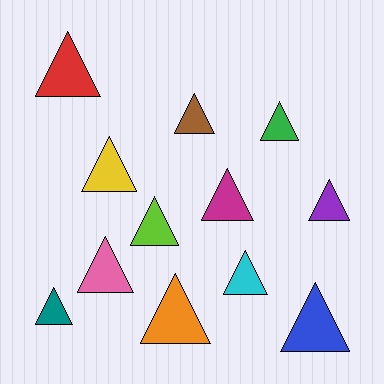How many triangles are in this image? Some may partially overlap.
There are 12 triangles.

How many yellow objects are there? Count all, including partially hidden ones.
There is 1 yellow object.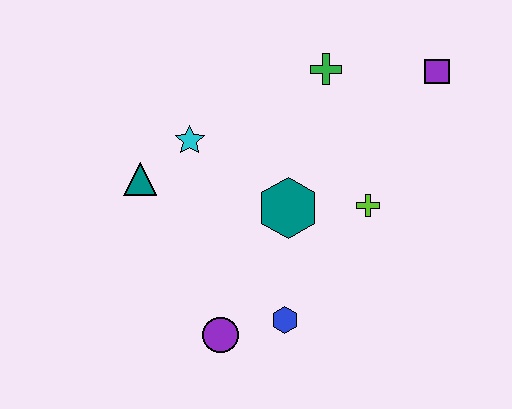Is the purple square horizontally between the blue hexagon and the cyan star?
No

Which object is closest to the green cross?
The purple square is closest to the green cross.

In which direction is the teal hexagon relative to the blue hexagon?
The teal hexagon is above the blue hexagon.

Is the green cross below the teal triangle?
No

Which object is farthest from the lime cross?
The teal triangle is farthest from the lime cross.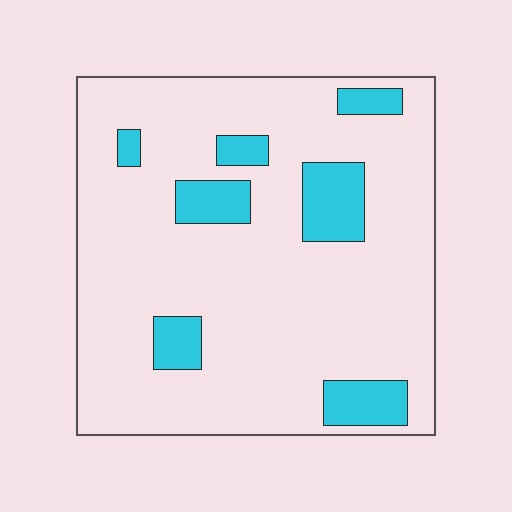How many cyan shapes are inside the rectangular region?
7.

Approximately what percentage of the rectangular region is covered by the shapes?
Approximately 15%.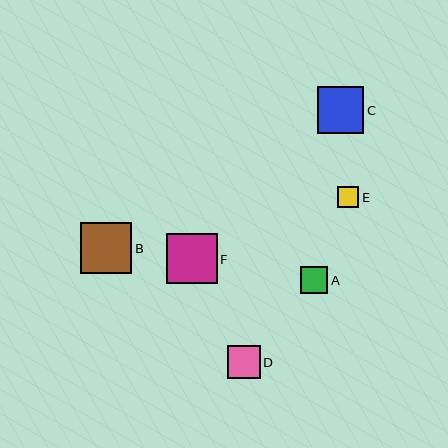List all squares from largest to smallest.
From largest to smallest: B, F, C, D, A, E.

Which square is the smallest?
Square E is the smallest with a size of approximately 21 pixels.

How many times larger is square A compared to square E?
Square A is approximately 1.3 times the size of square E.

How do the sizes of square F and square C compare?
Square F and square C are approximately the same size.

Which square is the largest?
Square B is the largest with a size of approximately 51 pixels.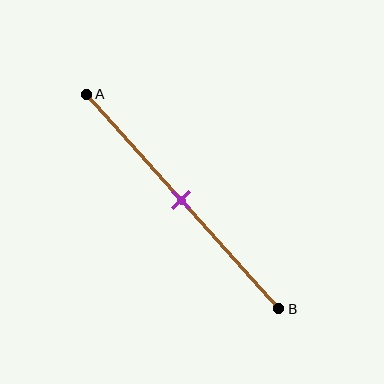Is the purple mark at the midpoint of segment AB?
Yes, the mark is approximately at the midpoint.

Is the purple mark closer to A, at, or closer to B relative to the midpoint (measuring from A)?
The purple mark is approximately at the midpoint of segment AB.